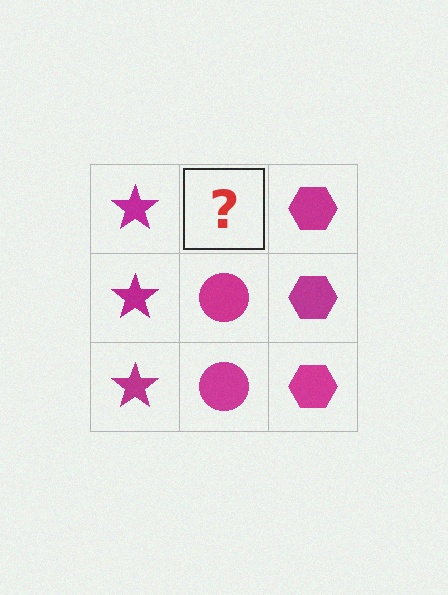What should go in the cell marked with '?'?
The missing cell should contain a magenta circle.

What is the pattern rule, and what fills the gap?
The rule is that each column has a consistent shape. The gap should be filled with a magenta circle.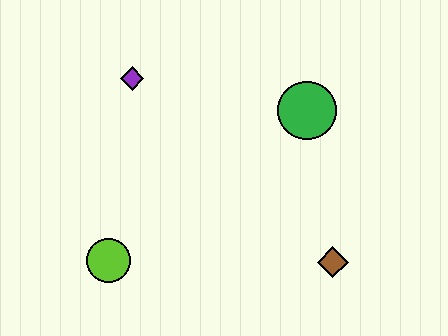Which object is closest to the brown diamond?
The green circle is closest to the brown diamond.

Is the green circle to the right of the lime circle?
Yes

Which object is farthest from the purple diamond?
The brown diamond is farthest from the purple diamond.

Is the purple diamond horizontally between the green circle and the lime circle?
Yes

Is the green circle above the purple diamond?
No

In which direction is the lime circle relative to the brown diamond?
The lime circle is to the left of the brown diamond.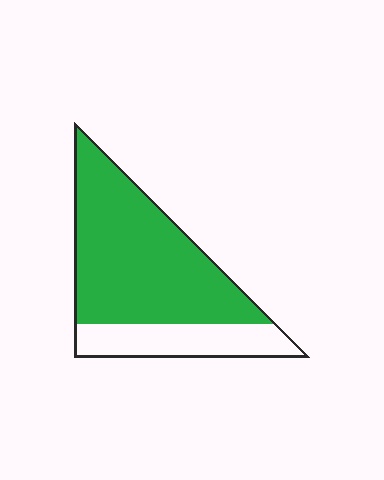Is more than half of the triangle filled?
Yes.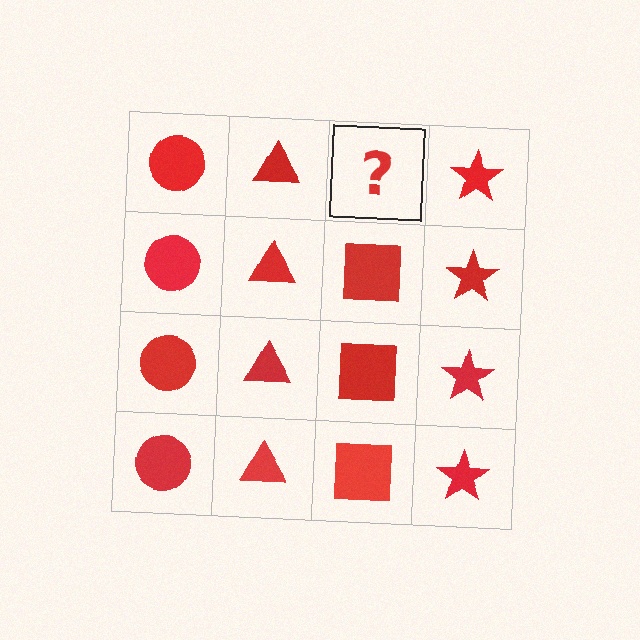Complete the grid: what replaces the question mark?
The question mark should be replaced with a red square.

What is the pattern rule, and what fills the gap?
The rule is that each column has a consistent shape. The gap should be filled with a red square.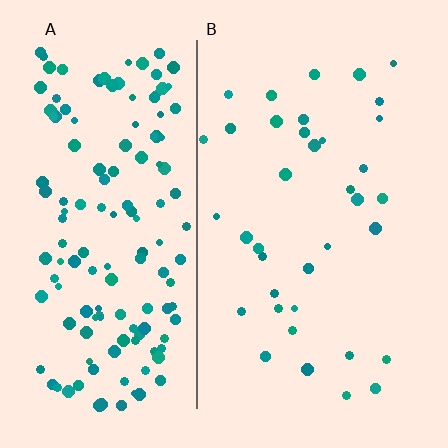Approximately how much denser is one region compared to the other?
Approximately 4.0× — region A over region B.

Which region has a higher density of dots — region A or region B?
A (the left).